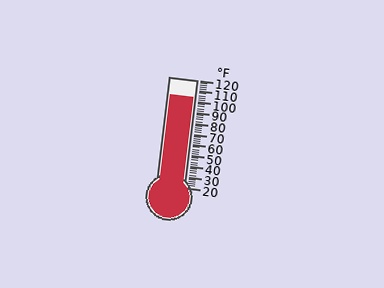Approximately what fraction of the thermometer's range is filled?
The thermometer is filled to approximately 85% of its range.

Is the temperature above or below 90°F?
The temperature is above 90°F.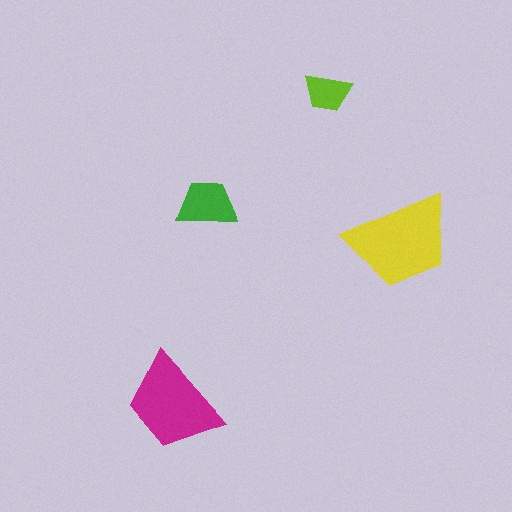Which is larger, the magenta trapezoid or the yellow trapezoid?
The yellow one.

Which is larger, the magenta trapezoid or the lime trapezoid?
The magenta one.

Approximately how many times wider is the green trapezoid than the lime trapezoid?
About 1.5 times wider.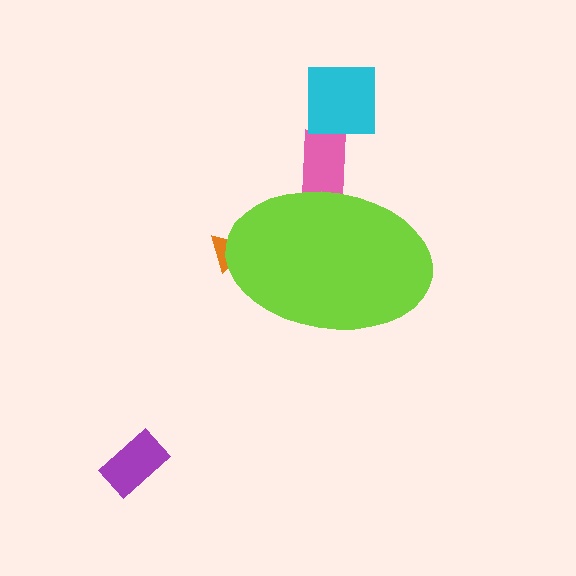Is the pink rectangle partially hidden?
Yes, the pink rectangle is partially hidden behind the lime ellipse.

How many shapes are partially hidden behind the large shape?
2 shapes are partially hidden.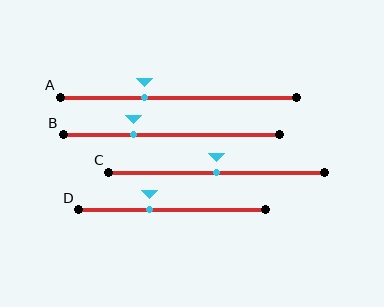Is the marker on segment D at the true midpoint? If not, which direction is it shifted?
No, the marker on segment D is shifted to the left by about 12% of the segment length.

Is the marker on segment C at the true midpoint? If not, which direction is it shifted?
Yes, the marker on segment C is at the true midpoint.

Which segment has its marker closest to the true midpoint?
Segment C has its marker closest to the true midpoint.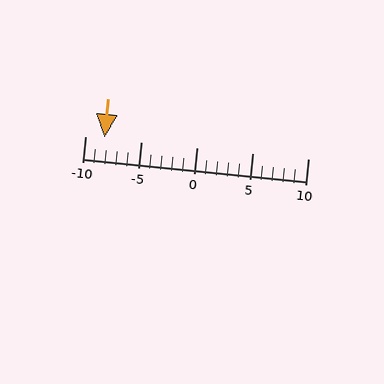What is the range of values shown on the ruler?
The ruler shows values from -10 to 10.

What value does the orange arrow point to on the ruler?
The orange arrow points to approximately -8.